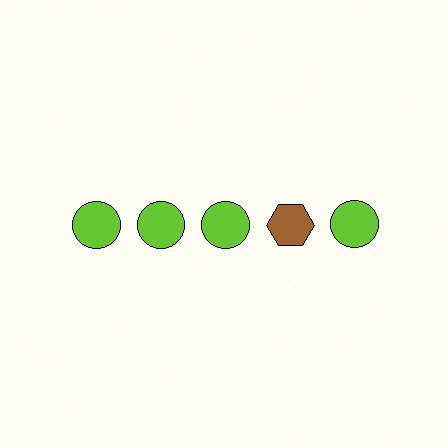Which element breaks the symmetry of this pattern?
The brown hexagon in the top row, second from right column breaks the symmetry. All other shapes are lime circles.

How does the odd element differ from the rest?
It differs in both color (brown instead of lime) and shape (hexagon instead of circle).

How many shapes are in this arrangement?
There are 5 shapes arranged in a grid pattern.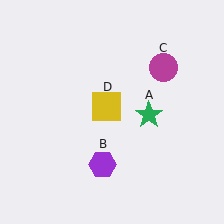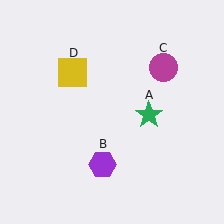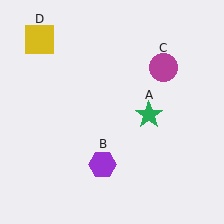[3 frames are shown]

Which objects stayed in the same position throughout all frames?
Green star (object A) and purple hexagon (object B) and magenta circle (object C) remained stationary.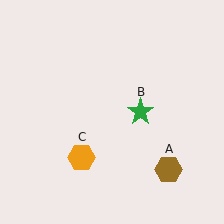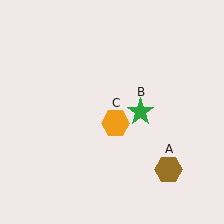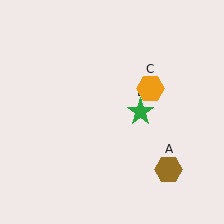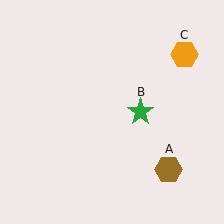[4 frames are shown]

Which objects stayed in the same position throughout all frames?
Brown hexagon (object A) and green star (object B) remained stationary.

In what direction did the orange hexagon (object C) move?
The orange hexagon (object C) moved up and to the right.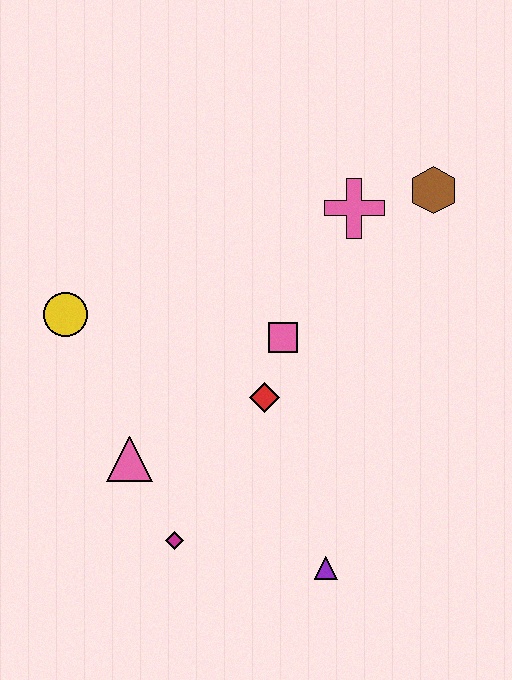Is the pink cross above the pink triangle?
Yes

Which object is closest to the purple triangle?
The magenta diamond is closest to the purple triangle.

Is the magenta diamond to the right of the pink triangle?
Yes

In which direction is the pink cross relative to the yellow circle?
The pink cross is to the right of the yellow circle.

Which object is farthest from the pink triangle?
The brown hexagon is farthest from the pink triangle.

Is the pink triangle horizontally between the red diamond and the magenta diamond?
No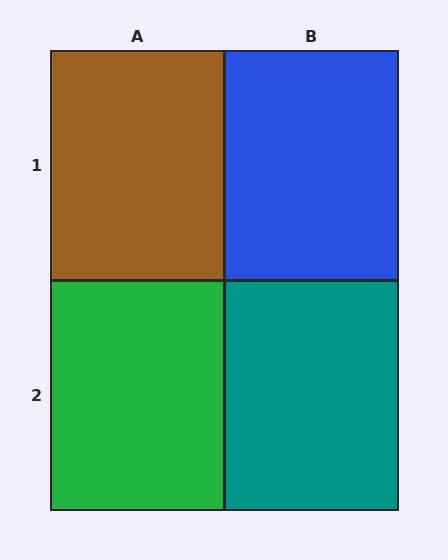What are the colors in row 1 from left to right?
Brown, blue.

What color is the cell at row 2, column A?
Green.